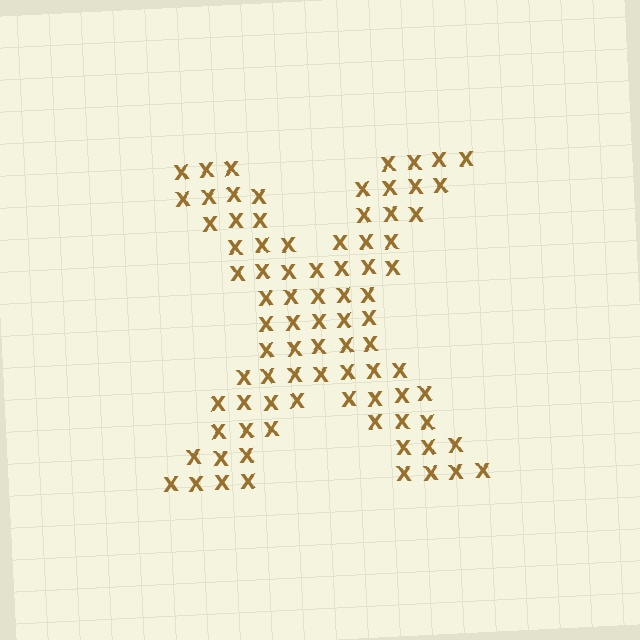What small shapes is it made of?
It is made of small letter X's.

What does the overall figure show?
The overall figure shows the letter X.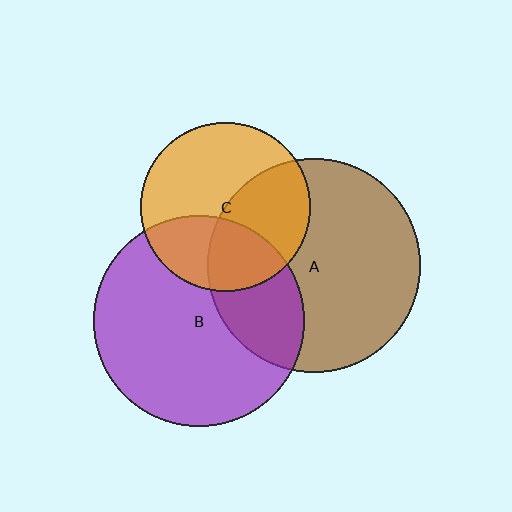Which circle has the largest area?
Circle A (brown).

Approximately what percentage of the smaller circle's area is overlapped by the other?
Approximately 35%.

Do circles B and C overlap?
Yes.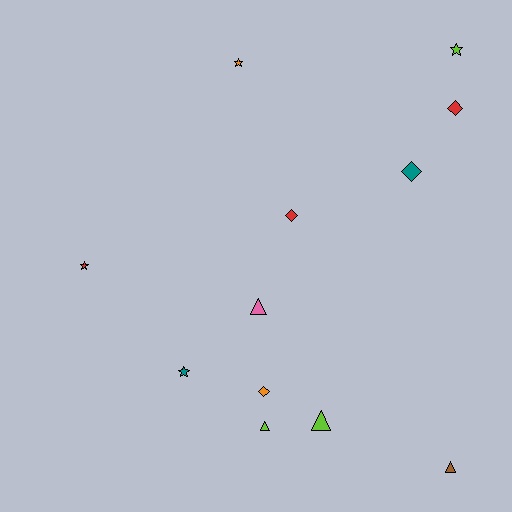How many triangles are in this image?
There are 4 triangles.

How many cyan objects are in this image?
There are no cyan objects.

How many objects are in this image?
There are 12 objects.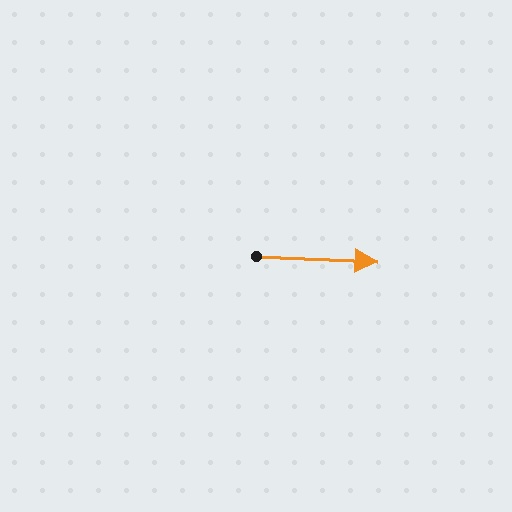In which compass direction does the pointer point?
East.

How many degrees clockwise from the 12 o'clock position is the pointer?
Approximately 93 degrees.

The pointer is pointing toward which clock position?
Roughly 3 o'clock.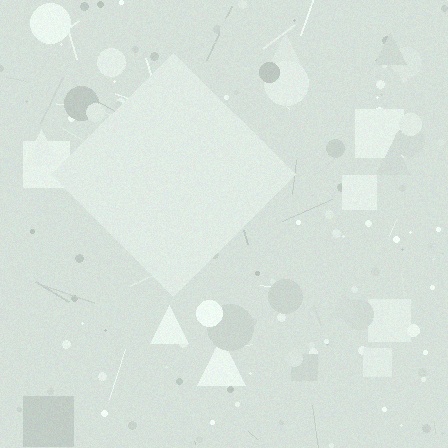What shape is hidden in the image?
A diamond is hidden in the image.